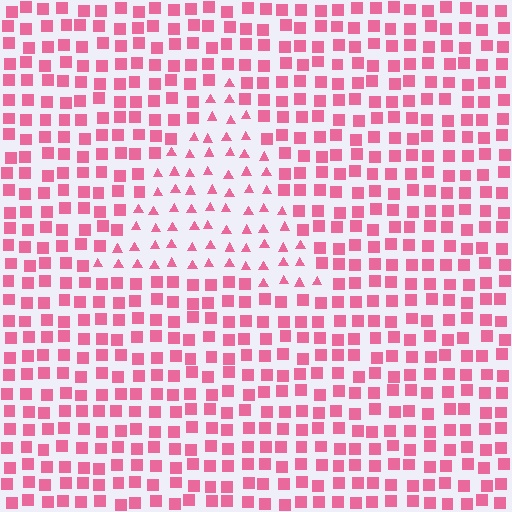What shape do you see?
I see a triangle.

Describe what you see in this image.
The image is filled with small pink elements arranged in a uniform grid. A triangle-shaped region contains triangles, while the surrounding area contains squares. The boundary is defined purely by the change in element shape.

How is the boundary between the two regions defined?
The boundary is defined by a change in element shape: triangles inside vs. squares outside. All elements share the same color and spacing.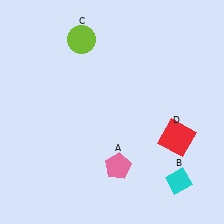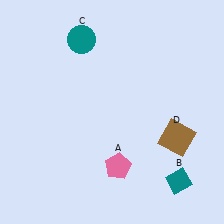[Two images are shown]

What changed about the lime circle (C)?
In Image 1, C is lime. In Image 2, it changed to teal.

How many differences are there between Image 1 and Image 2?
There are 3 differences between the two images.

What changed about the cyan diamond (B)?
In Image 1, B is cyan. In Image 2, it changed to teal.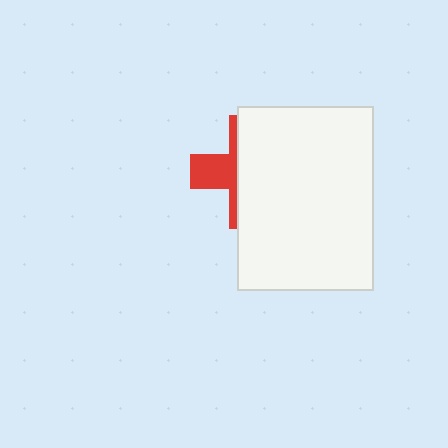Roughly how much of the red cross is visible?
A small part of it is visible (roughly 35%).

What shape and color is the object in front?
The object in front is a white rectangle.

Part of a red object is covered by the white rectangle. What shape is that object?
It is a cross.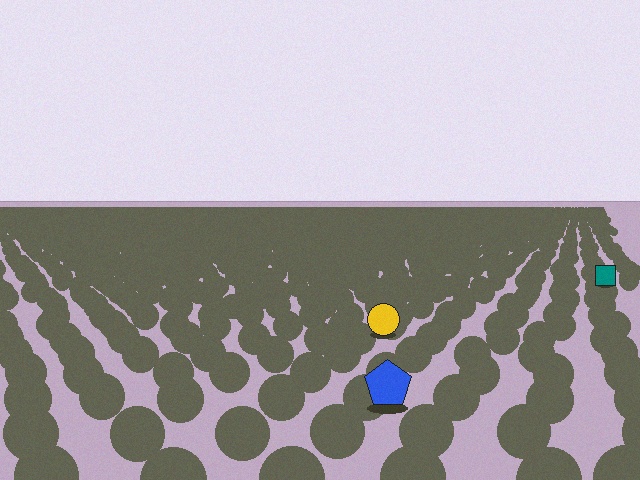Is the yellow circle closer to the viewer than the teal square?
Yes. The yellow circle is closer — you can tell from the texture gradient: the ground texture is coarser near it.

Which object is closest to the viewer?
The blue pentagon is closest. The texture marks near it are larger and more spread out.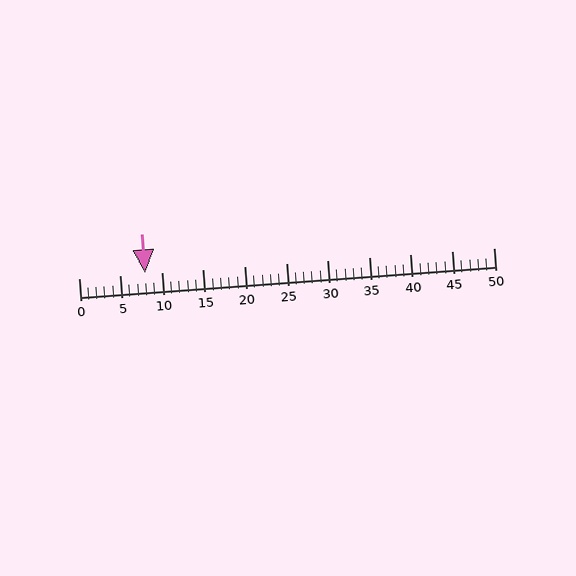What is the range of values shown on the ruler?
The ruler shows values from 0 to 50.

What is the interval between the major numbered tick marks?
The major tick marks are spaced 5 units apart.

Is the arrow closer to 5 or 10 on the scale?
The arrow is closer to 10.